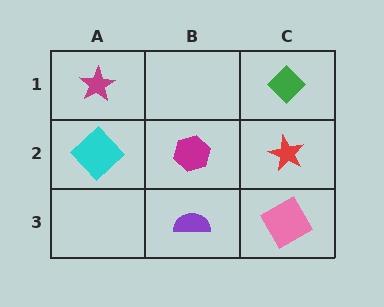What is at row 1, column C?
A green diamond.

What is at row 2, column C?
A red star.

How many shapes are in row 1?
2 shapes.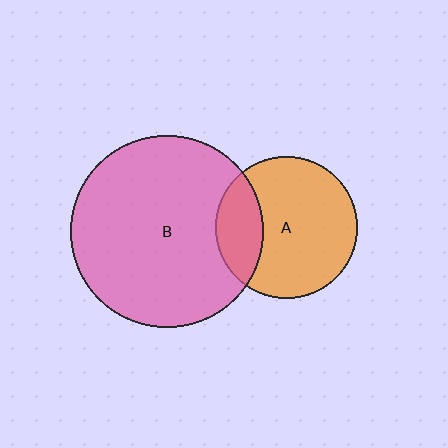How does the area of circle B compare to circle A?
Approximately 1.9 times.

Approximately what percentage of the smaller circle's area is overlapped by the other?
Approximately 25%.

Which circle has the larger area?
Circle B (pink).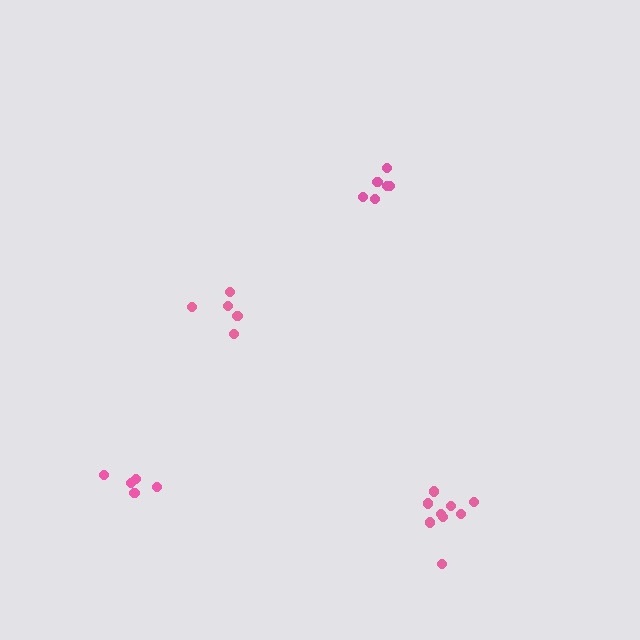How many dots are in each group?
Group 1: 9 dots, Group 2: 5 dots, Group 3: 5 dots, Group 4: 6 dots (25 total).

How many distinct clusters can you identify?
There are 4 distinct clusters.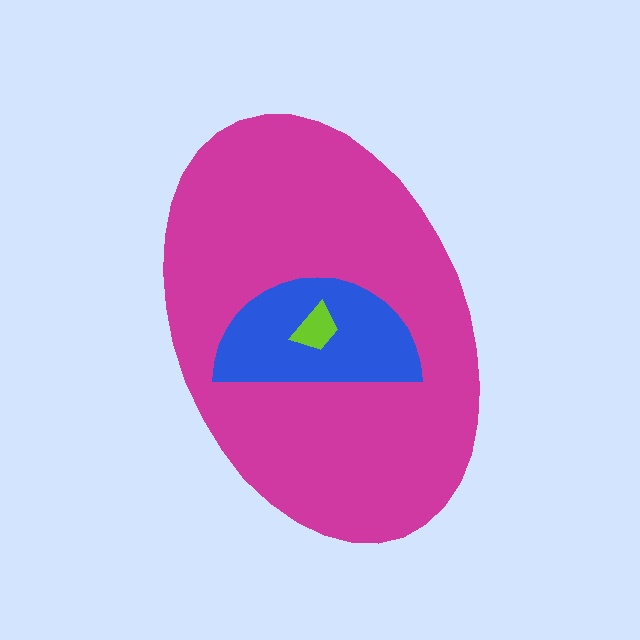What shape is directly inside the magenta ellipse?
The blue semicircle.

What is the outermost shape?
The magenta ellipse.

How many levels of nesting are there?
3.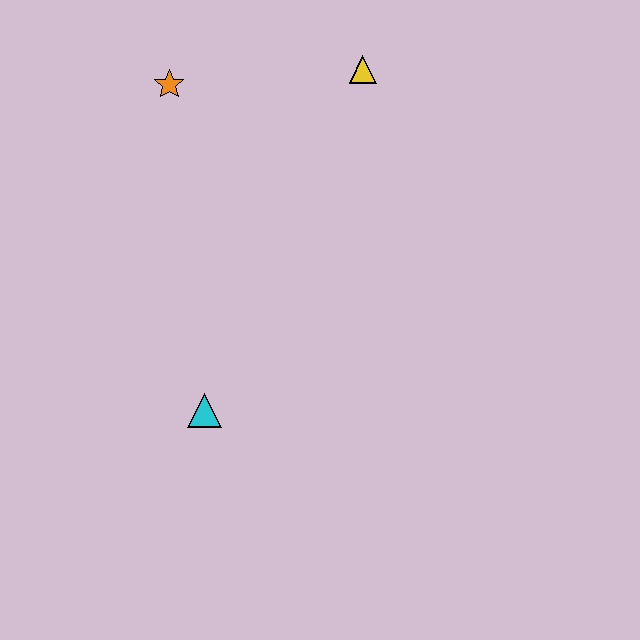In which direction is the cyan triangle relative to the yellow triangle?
The cyan triangle is below the yellow triangle.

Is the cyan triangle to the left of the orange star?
No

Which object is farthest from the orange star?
The cyan triangle is farthest from the orange star.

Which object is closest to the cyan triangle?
The orange star is closest to the cyan triangle.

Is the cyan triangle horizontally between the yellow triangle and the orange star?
Yes